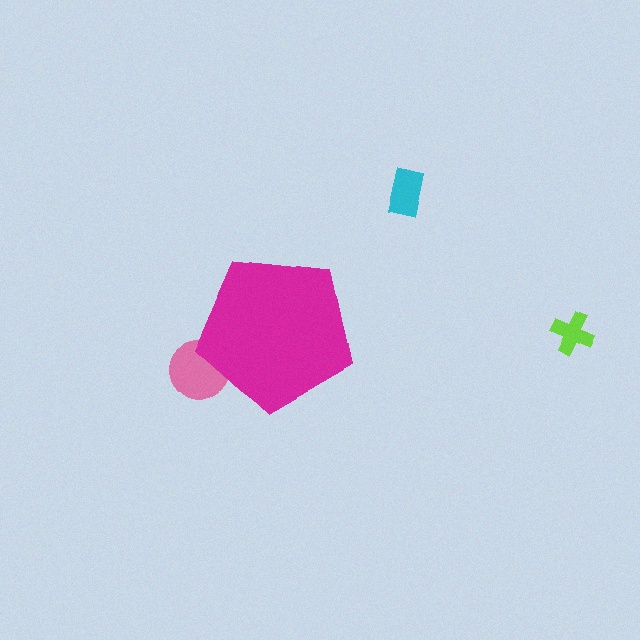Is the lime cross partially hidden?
No, the lime cross is fully visible.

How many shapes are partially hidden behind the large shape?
1 shape is partially hidden.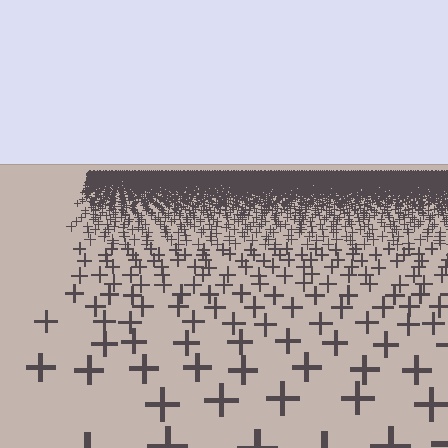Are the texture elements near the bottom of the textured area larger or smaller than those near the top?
Larger. Near the bottom, elements are closer to the viewer and appear at a bigger on-screen size.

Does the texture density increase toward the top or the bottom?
Density increases toward the top.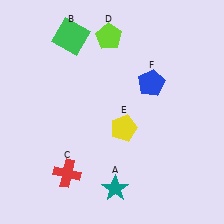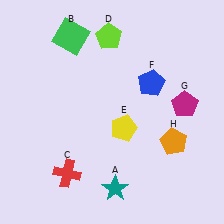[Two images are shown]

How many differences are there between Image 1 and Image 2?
There are 2 differences between the two images.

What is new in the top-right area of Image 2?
A magenta pentagon (G) was added in the top-right area of Image 2.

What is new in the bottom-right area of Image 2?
An orange pentagon (H) was added in the bottom-right area of Image 2.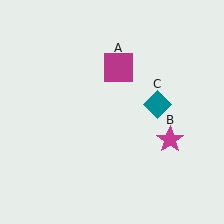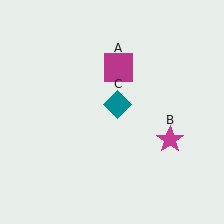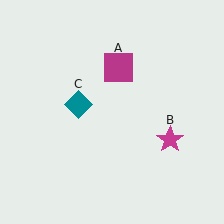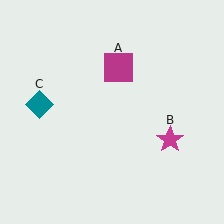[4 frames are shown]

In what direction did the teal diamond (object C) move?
The teal diamond (object C) moved left.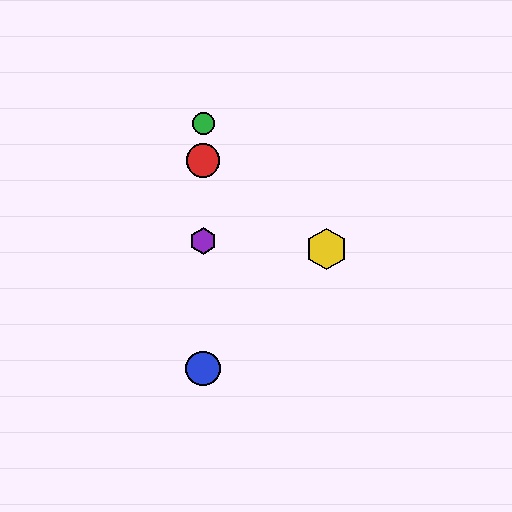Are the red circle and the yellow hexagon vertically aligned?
No, the red circle is at x≈203 and the yellow hexagon is at x≈327.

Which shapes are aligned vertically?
The red circle, the blue circle, the green circle, the purple hexagon are aligned vertically.